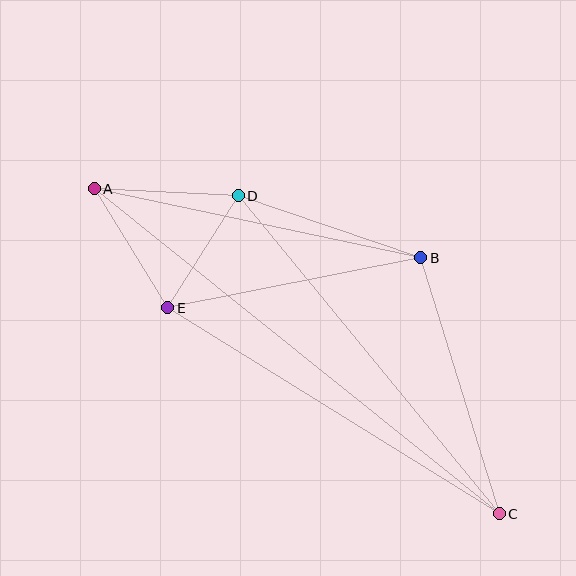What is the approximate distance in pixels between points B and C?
The distance between B and C is approximately 268 pixels.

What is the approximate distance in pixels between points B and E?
The distance between B and E is approximately 258 pixels.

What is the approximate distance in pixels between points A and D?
The distance between A and D is approximately 144 pixels.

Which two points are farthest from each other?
Points A and C are farthest from each other.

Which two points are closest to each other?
Points D and E are closest to each other.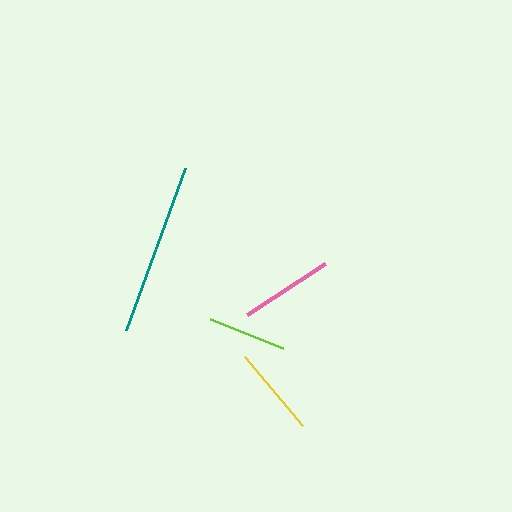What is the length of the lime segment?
The lime segment is approximately 79 pixels long.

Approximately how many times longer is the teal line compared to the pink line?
The teal line is approximately 1.9 times the length of the pink line.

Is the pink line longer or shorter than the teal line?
The teal line is longer than the pink line.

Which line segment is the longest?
The teal line is the longest at approximately 173 pixels.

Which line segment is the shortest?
The lime line is the shortest at approximately 79 pixels.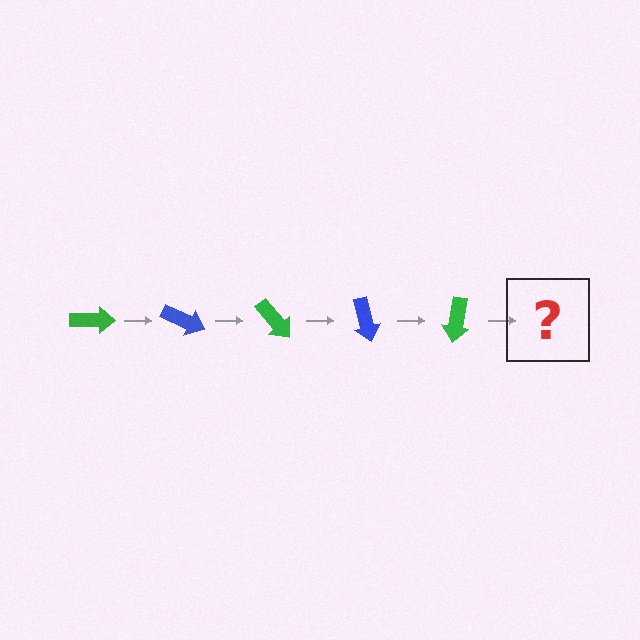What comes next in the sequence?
The next element should be a blue arrow, rotated 125 degrees from the start.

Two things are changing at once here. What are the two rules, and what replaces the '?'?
The two rules are that it rotates 25 degrees each step and the color cycles through green and blue. The '?' should be a blue arrow, rotated 125 degrees from the start.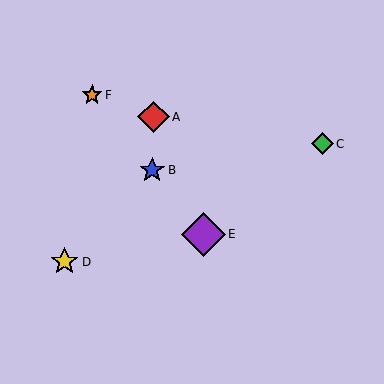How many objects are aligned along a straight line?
3 objects (B, E, F) are aligned along a straight line.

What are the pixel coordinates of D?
Object D is at (65, 262).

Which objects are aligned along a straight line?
Objects B, E, F are aligned along a straight line.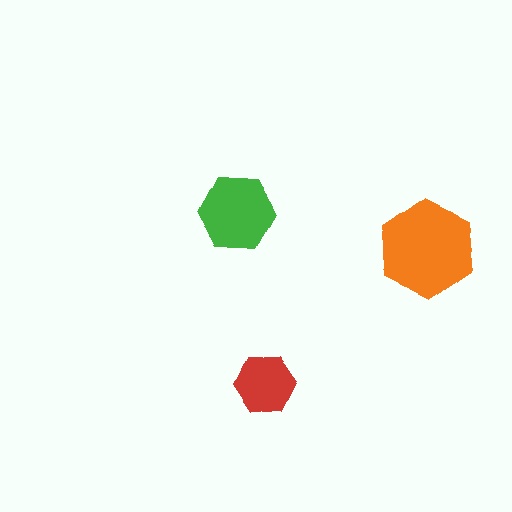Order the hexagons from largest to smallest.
the orange one, the green one, the red one.